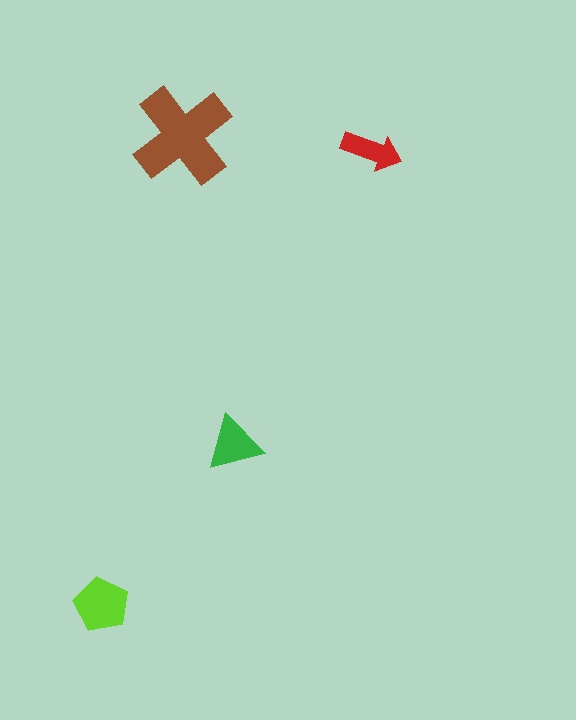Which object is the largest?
The brown cross.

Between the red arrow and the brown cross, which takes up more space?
The brown cross.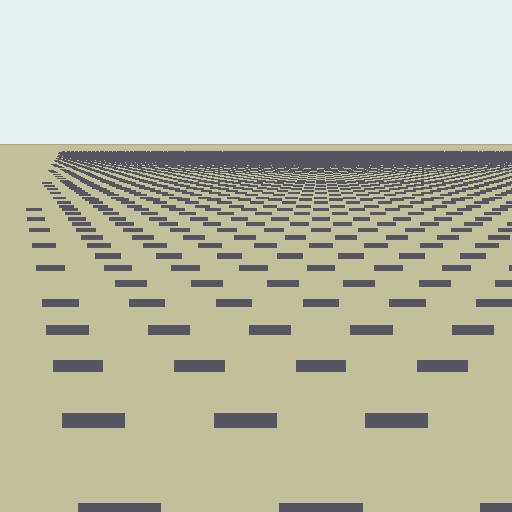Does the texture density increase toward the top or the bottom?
Density increases toward the top.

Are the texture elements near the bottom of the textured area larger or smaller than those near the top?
Larger. Near the bottom, elements are closer to the viewer and appear at a bigger on-screen size.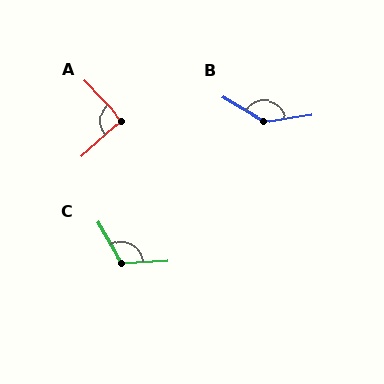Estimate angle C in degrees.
Approximately 117 degrees.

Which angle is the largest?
B, at approximately 141 degrees.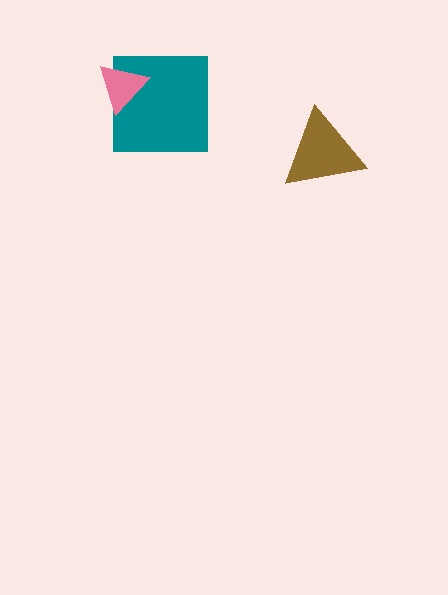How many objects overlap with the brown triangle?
0 objects overlap with the brown triangle.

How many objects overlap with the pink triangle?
1 object overlaps with the pink triangle.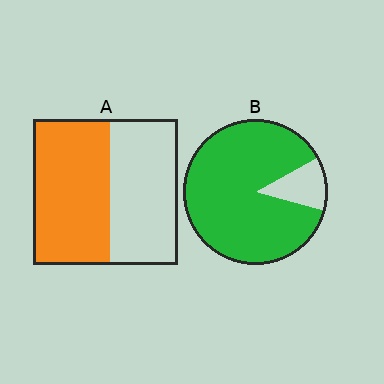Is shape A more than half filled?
Roughly half.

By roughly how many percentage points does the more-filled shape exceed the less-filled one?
By roughly 35 percentage points (B over A).